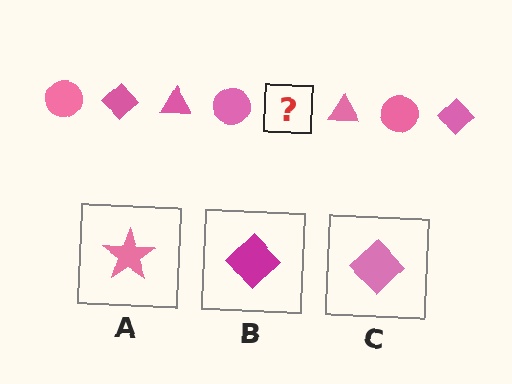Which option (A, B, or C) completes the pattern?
C.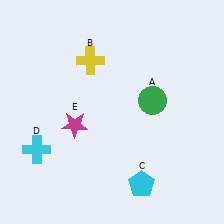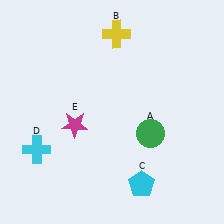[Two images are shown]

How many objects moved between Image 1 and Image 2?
2 objects moved between the two images.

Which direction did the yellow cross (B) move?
The yellow cross (B) moved up.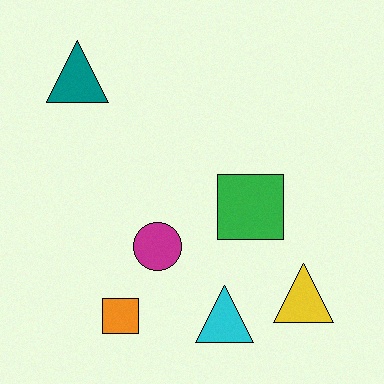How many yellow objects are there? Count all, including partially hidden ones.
There is 1 yellow object.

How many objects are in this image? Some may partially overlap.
There are 6 objects.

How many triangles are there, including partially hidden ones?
There are 3 triangles.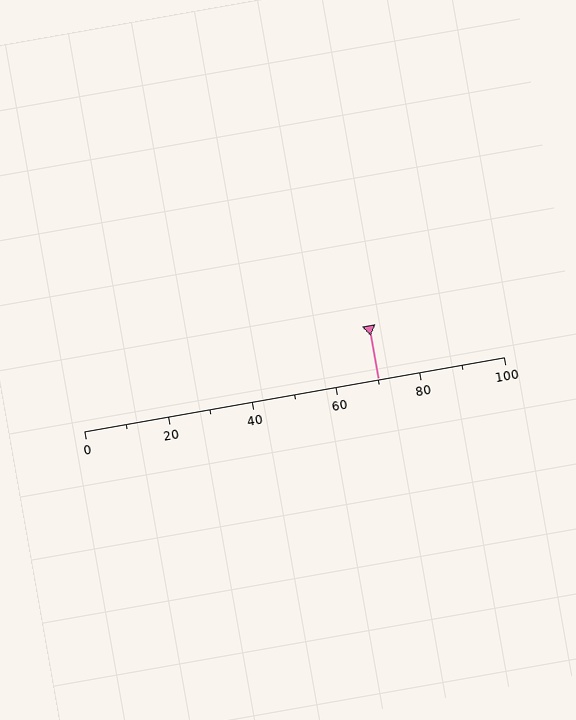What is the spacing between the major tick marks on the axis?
The major ticks are spaced 20 apart.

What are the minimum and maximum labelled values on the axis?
The axis runs from 0 to 100.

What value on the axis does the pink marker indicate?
The marker indicates approximately 70.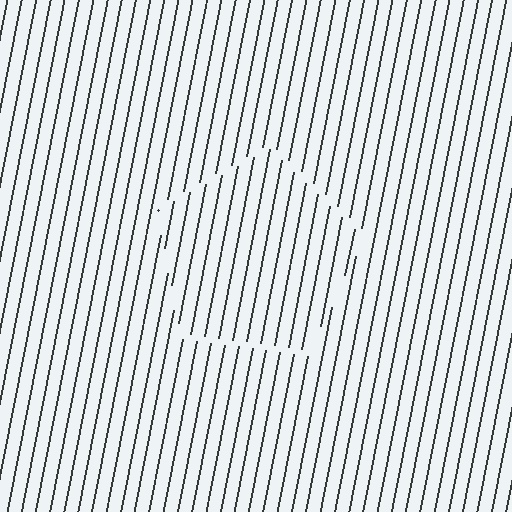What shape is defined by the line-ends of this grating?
An illusory pentagon. The interior of the shape contains the same grating, shifted by half a period — the contour is defined by the phase discontinuity where line-ends from the inner and outer gratings abut.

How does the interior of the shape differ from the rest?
The interior of the shape contains the same grating, shifted by half a period — the contour is defined by the phase discontinuity where line-ends from the inner and outer gratings abut.